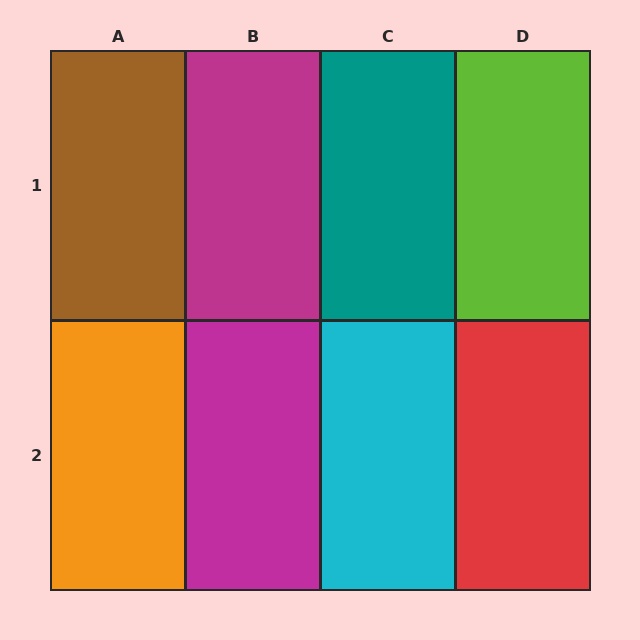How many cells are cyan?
1 cell is cyan.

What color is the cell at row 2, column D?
Red.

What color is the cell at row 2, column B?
Magenta.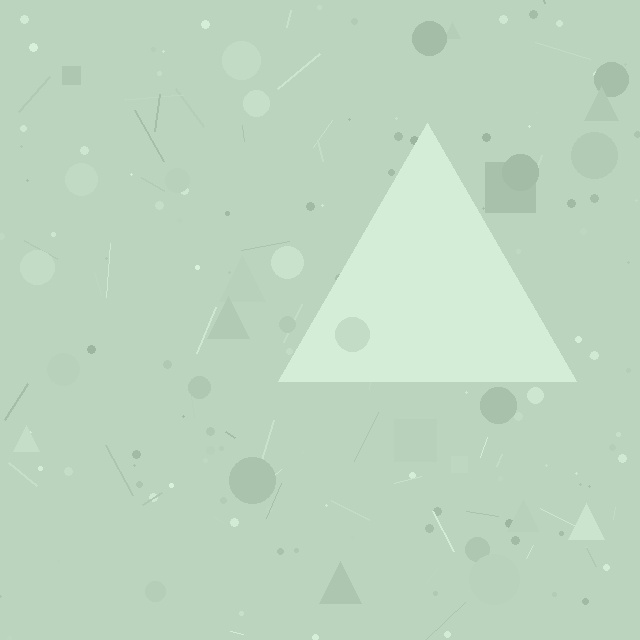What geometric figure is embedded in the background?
A triangle is embedded in the background.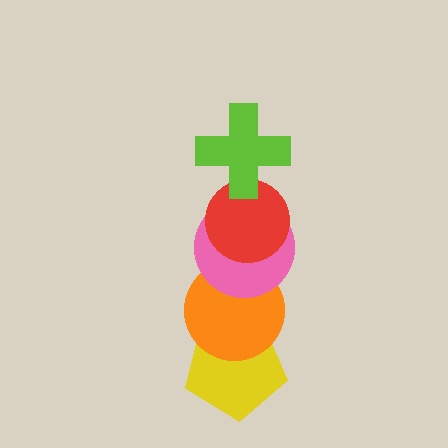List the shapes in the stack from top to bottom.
From top to bottom: the lime cross, the red circle, the pink circle, the orange circle, the yellow pentagon.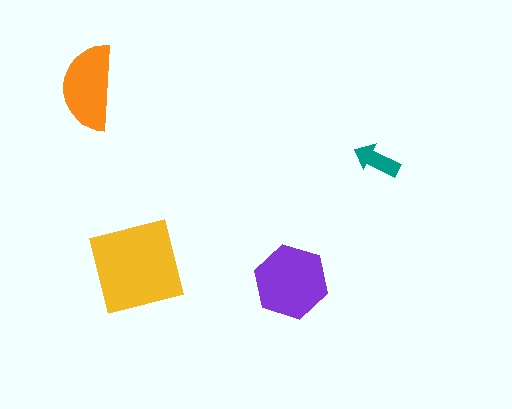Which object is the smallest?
The teal arrow.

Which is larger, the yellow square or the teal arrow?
The yellow square.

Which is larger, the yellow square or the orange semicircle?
The yellow square.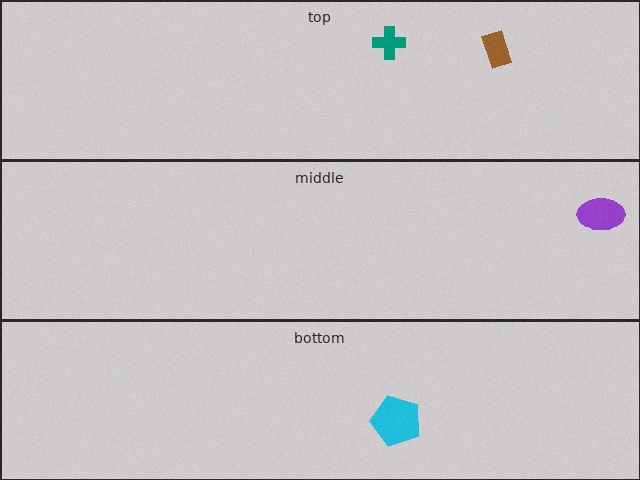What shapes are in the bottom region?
The cyan pentagon.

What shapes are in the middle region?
The purple ellipse.